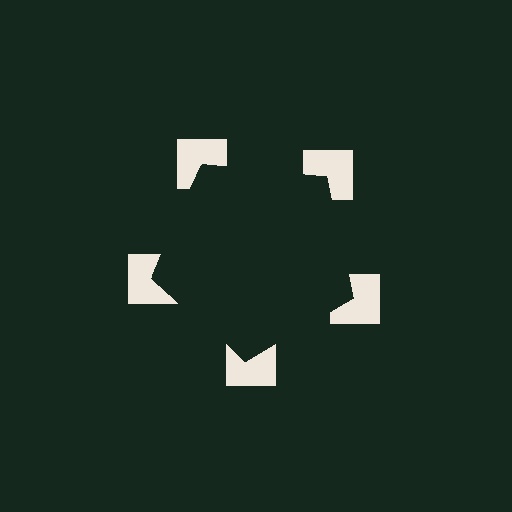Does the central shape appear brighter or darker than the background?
It typically appears slightly darker than the background, even though no actual brightness change is drawn.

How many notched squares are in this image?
There are 5 — one at each vertex of the illusory pentagon.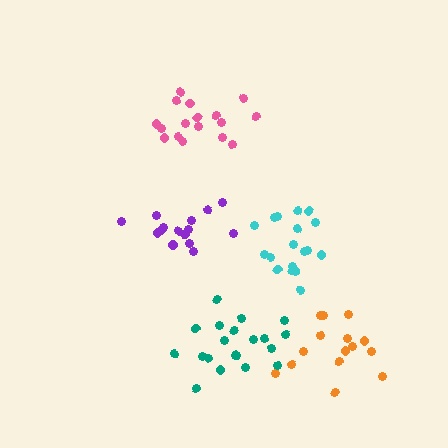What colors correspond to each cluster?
The clusters are colored: pink, purple, orange, teal, cyan.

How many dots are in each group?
Group 1: 17 dots, Group 2: 15 dots, Group 3: 15 dots, Group 4: 20 dots, Group 5: 18 dots (85 total).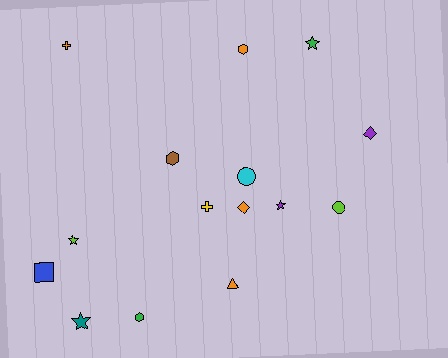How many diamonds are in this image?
There are 2 diamonds.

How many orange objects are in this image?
There are 4 orange objects.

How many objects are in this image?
There are 15 objects.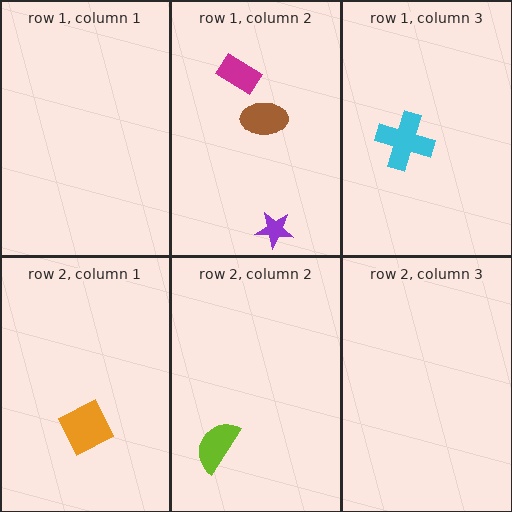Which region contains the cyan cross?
The row 1, column 3 region.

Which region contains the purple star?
The row 1, column 2 region.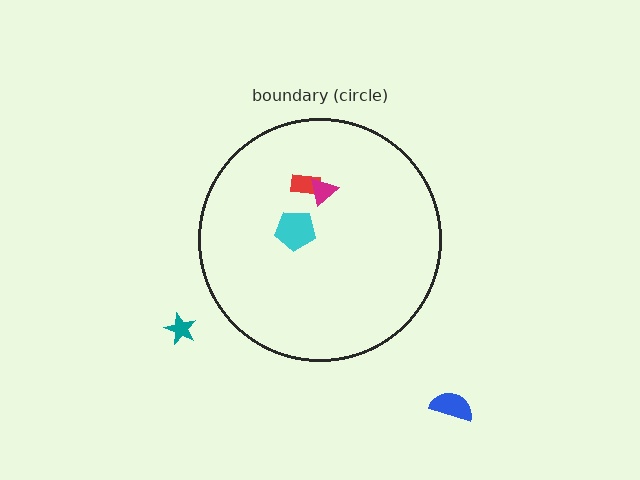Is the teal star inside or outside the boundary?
Outside.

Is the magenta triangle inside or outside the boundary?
Inside.